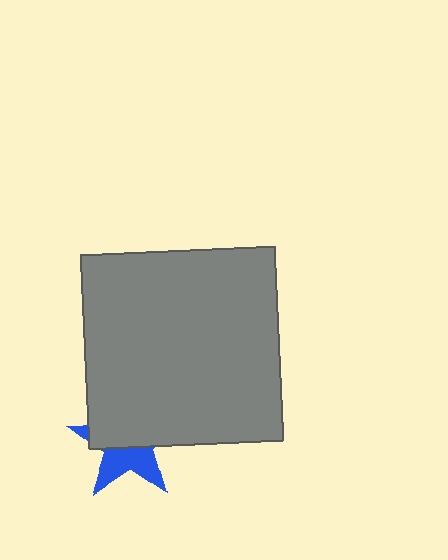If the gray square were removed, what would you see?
You would see the complete blue star.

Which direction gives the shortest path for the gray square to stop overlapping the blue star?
Moving up gives the shortest separation.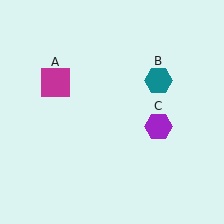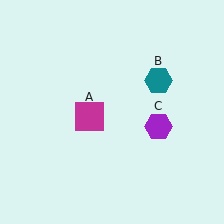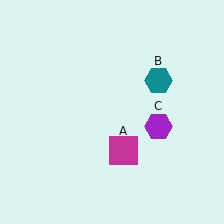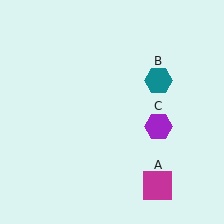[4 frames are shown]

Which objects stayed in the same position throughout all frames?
Teal hexagon (object B) and purple hexagon (object C) remained stationary.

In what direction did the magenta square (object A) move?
The magenta square (object A) moved down and to the right.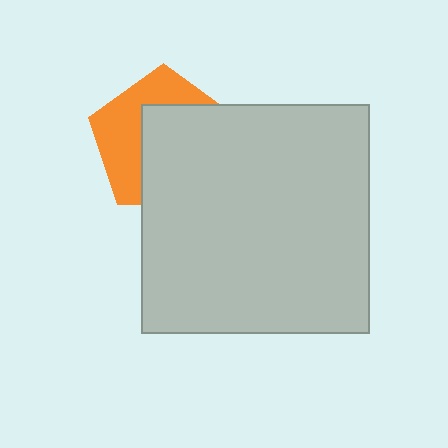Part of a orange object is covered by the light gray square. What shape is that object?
It is a pentagon.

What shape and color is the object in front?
The object in front is a light gray square.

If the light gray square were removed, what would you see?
You would see the complete orange pentagon.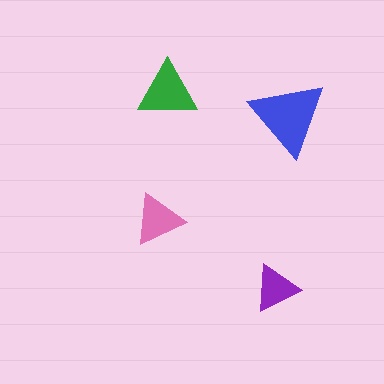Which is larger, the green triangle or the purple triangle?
The green one.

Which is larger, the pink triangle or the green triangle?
The green one.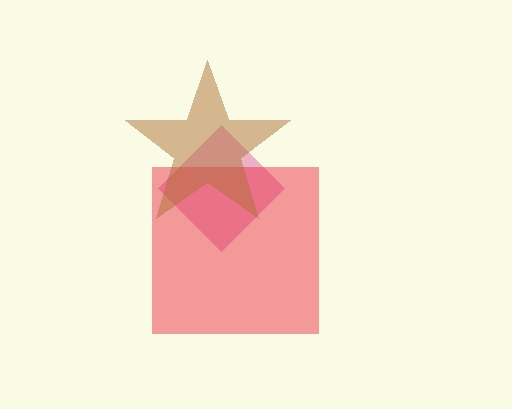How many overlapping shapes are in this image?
There are 3 overlapping shapes in the image.